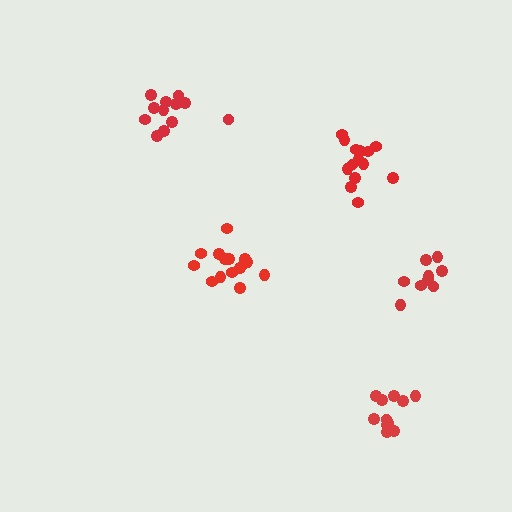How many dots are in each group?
Group 1: 15 dots, Group 2: 10 dots, Group 3: 14 dots, Group 4: 11 dots, Group 5: 12 dots (62 total).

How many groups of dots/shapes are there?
There are 5 groups.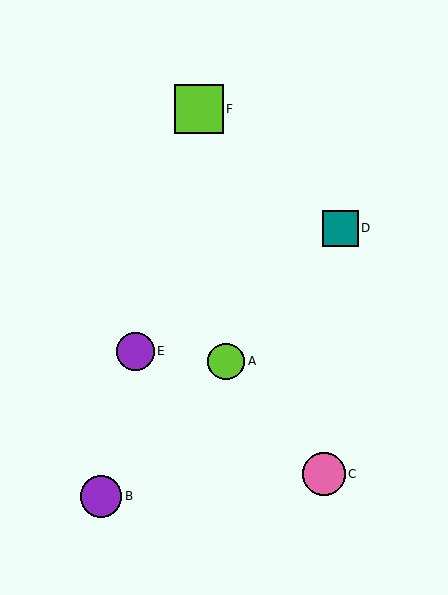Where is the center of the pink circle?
The center of the pink circle is at (324, 474).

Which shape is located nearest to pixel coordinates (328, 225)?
The teal square (labeled D) at (340, 228) is nearest to that location.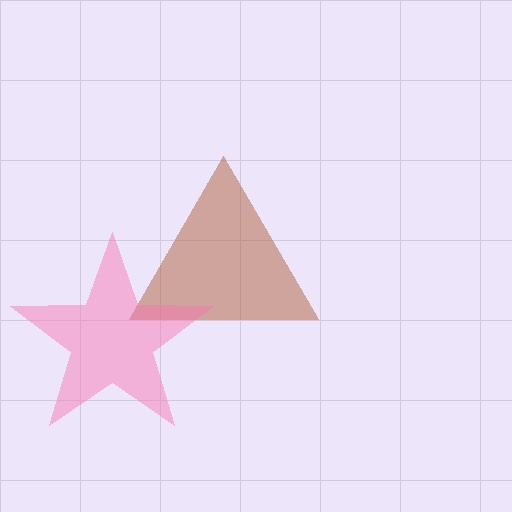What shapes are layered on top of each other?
The layered shapes are: a brown triangle, a pink star.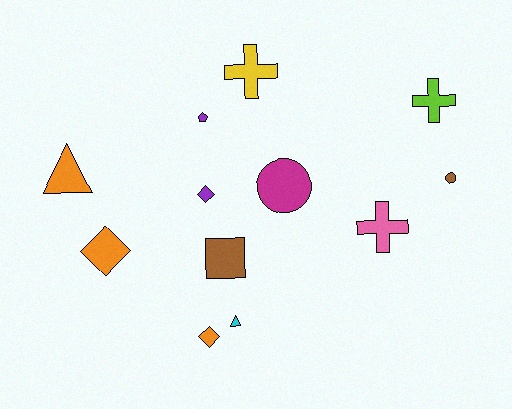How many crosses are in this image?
There are 3 crosses.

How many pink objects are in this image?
There is 1 pink object.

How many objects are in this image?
There are 12 objects.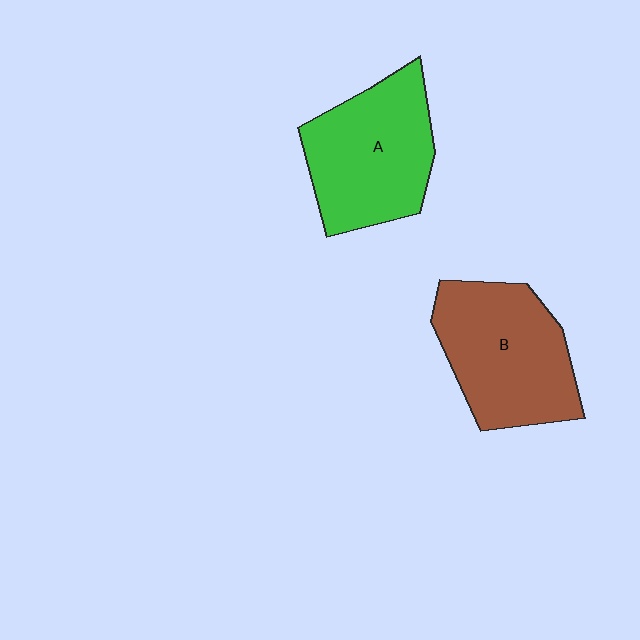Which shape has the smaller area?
Shape A (green).